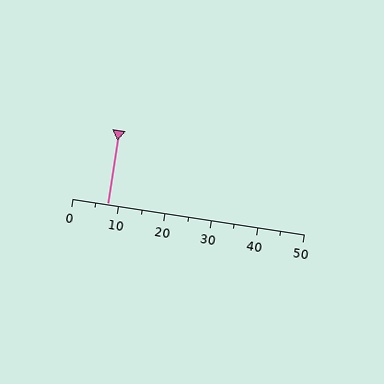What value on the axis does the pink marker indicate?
The marker indicates approximately 7.5.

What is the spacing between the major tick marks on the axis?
The major ticks are spaced 10 apart.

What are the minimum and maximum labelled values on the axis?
The axis runs from 0 to 50.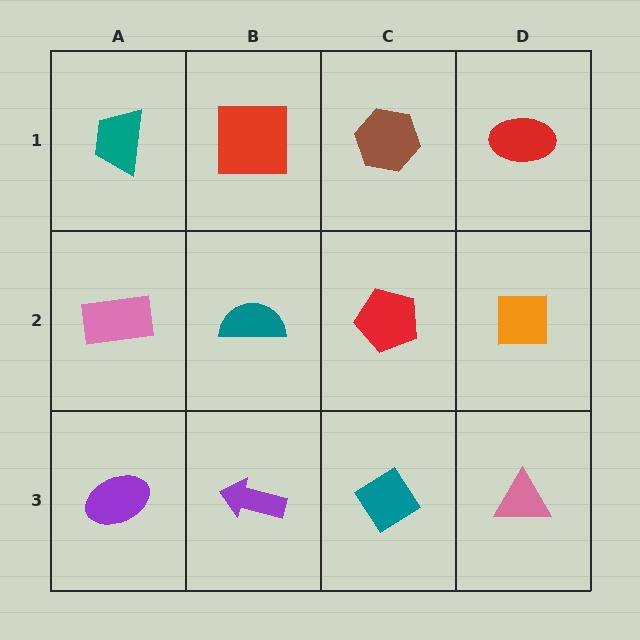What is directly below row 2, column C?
A teal diamond.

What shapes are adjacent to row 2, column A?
A teal trapezoid (row 1, column A), a purple ellipse (row 3, column A), a teal semicircle (row 2, column B).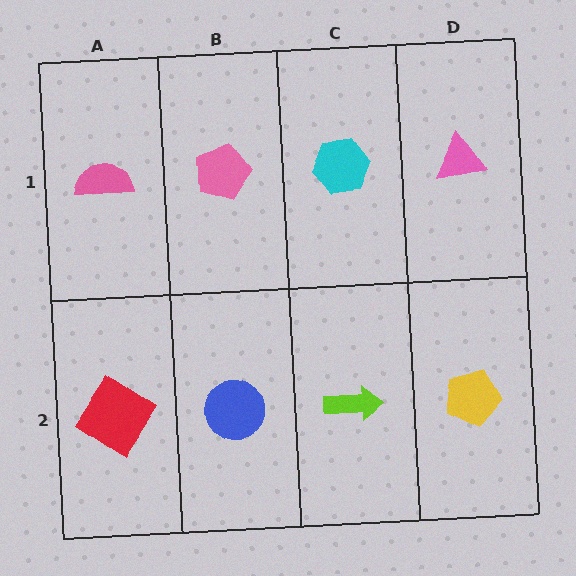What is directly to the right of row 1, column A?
A pink pentagon.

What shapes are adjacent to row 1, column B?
A blue circle (row 2, column B), a pink semicircle (row 1, column A), a cyan hexagon (row 1, column C).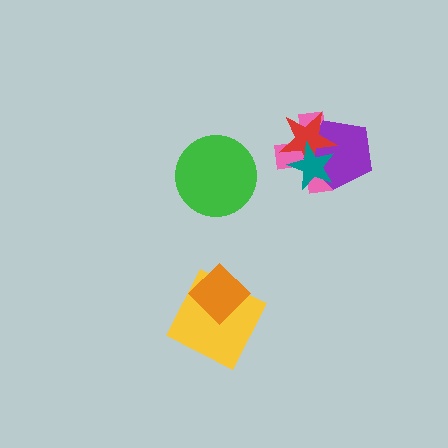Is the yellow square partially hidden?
Yes, it is partially covered by another shape.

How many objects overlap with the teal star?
3 objects overlap with the teal star.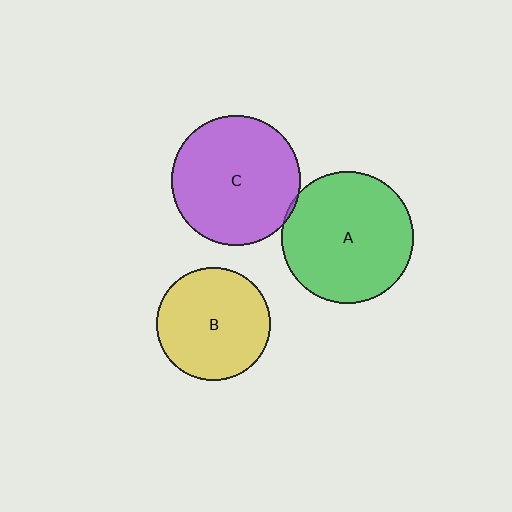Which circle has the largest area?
Circle A (green).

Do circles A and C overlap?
Yes.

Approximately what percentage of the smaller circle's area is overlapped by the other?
Approximately 5%.